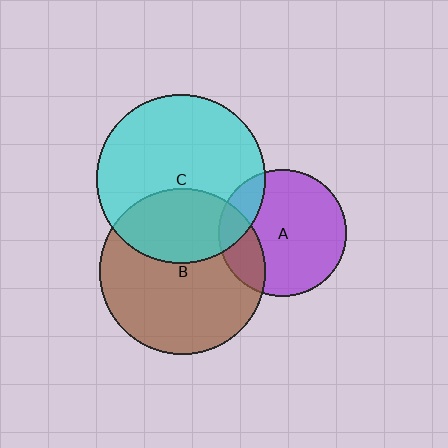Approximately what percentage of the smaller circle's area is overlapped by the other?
Approximately 35%.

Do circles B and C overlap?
Yes.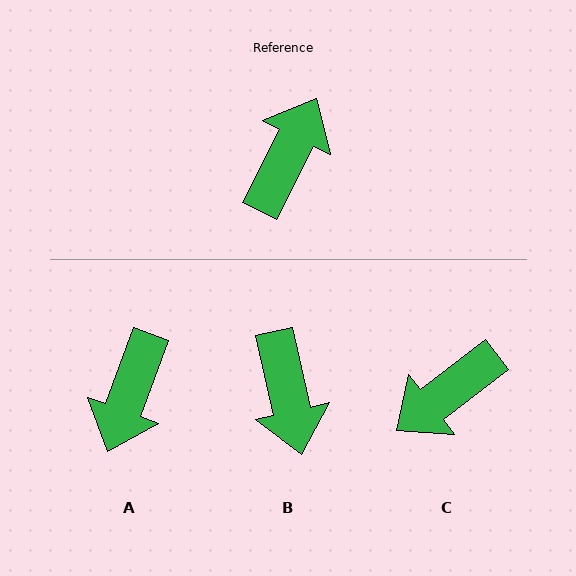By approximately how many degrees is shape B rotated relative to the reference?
Approximately 141 degrees clockwise.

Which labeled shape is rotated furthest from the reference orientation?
A, about 173 degrees away.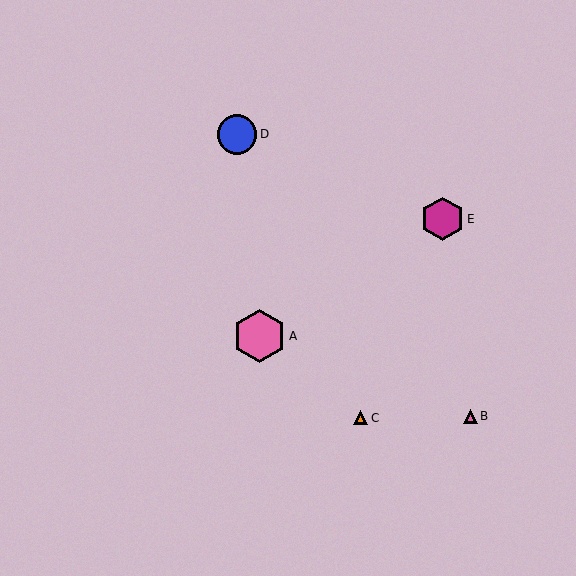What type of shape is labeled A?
Shape A is a pink hexagon.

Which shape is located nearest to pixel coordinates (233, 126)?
The blue circle (labeled D) at (237, 134) is nearest to that location.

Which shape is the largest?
The pink hexagon (labeled A) is the largest.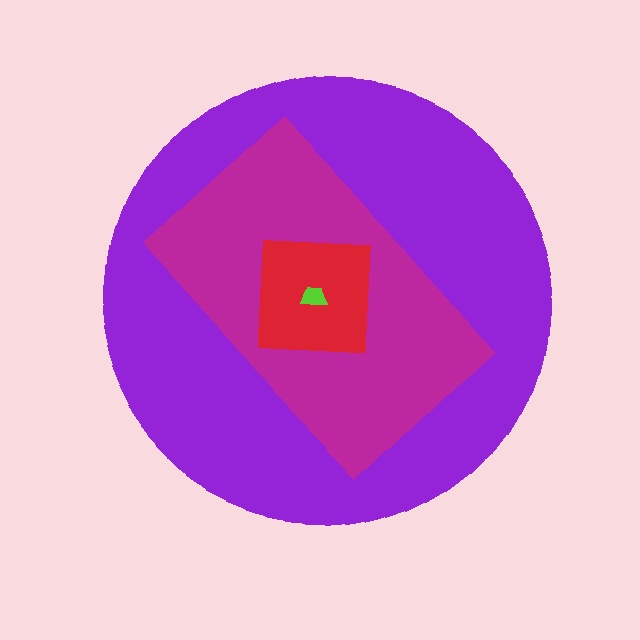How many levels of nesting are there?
4.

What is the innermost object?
The lime trapezoid.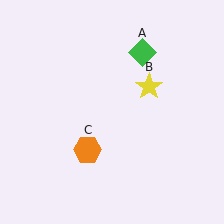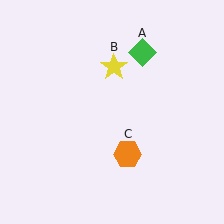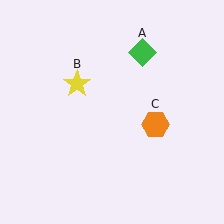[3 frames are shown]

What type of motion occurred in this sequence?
The yellow star (object B), orange hexagon (object C) rotated counterclockwise around the center of the scene.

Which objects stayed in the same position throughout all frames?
Green diamond (object A) remained stationary.